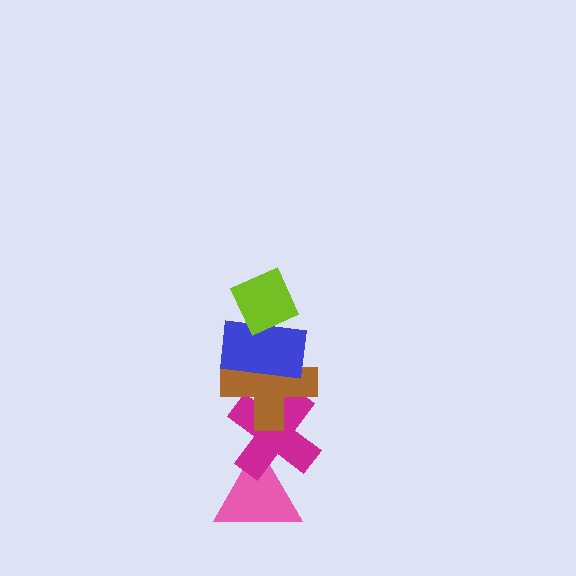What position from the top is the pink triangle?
The pink triangle is 5th from the top.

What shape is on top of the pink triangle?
The magenta cross is on top of the pink triangle.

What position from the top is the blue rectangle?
The blue rectangle is 2nd from the top.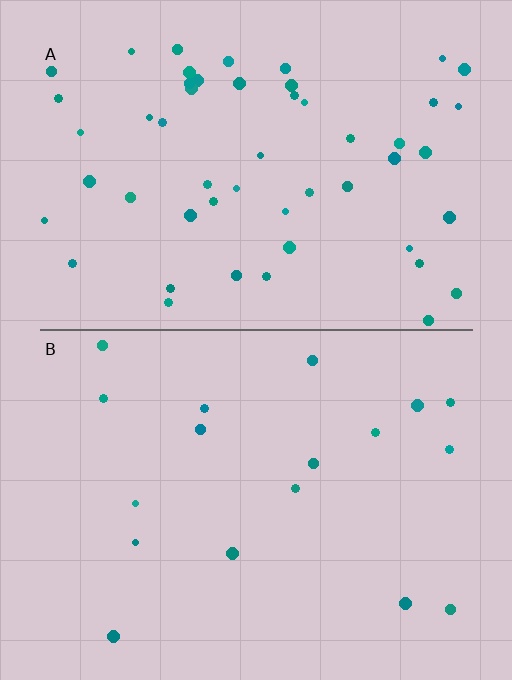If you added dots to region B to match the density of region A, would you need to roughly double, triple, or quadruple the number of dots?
Approximately triple.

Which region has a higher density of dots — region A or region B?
A (the top).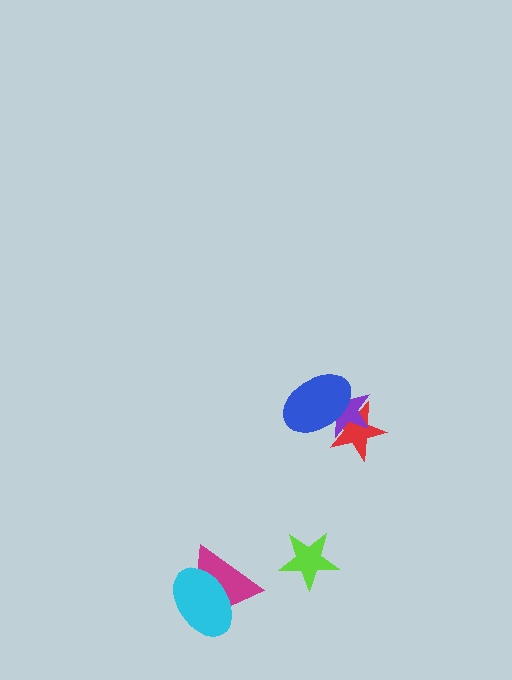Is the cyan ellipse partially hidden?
No, no other shape covers it.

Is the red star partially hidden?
Yes, it is partially covered by another shape.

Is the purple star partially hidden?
Yes, it is partially covered by another shape.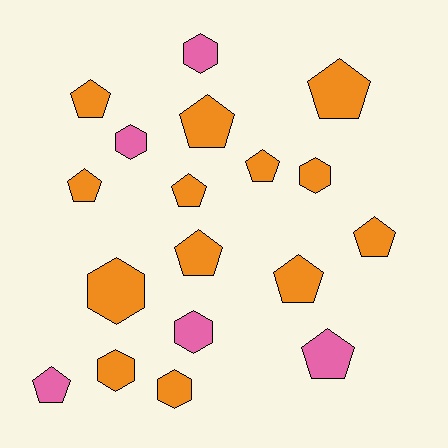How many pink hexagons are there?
There are 3 pink hexagons.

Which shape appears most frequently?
Pentagon, with 11 objects.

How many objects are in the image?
There are 18 objects.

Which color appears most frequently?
Orange, with 13 objects.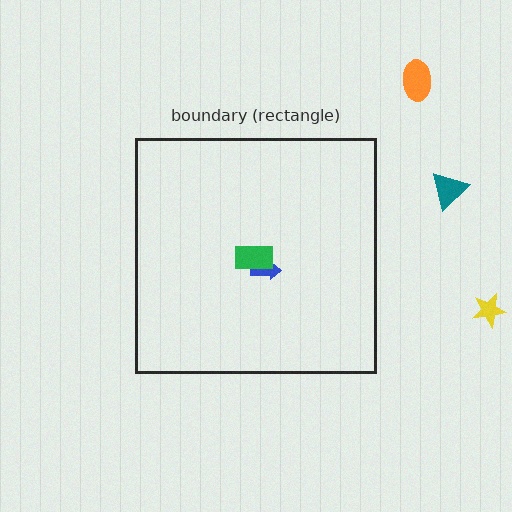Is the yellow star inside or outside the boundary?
Outside.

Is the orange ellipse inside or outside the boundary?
Outside.